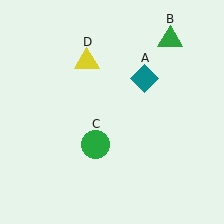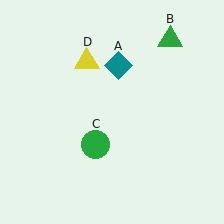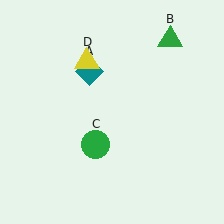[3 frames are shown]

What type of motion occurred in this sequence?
The teal diamond (object A) rotated counterclockwise around the center of the scene.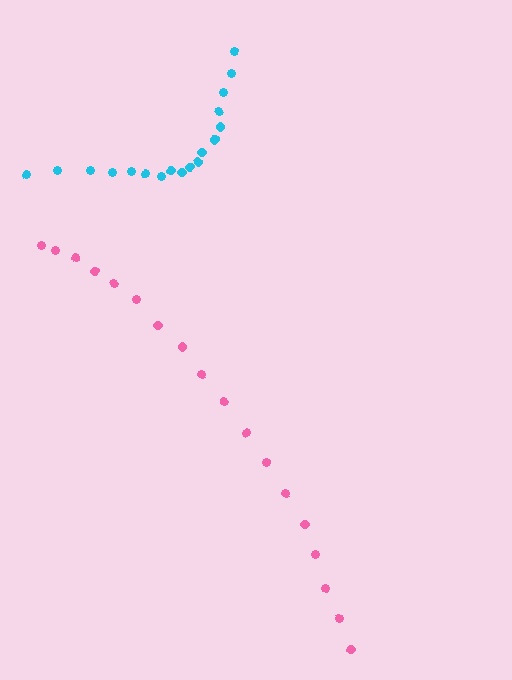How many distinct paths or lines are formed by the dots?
There are 2 distinct paths.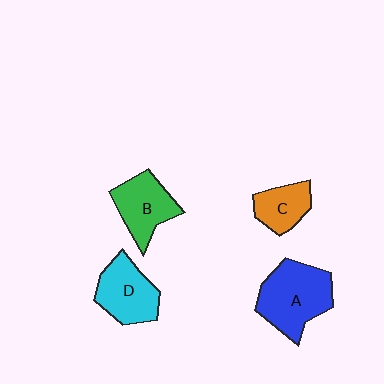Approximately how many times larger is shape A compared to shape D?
Approximately 1.3 times.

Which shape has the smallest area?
Shape C (orange).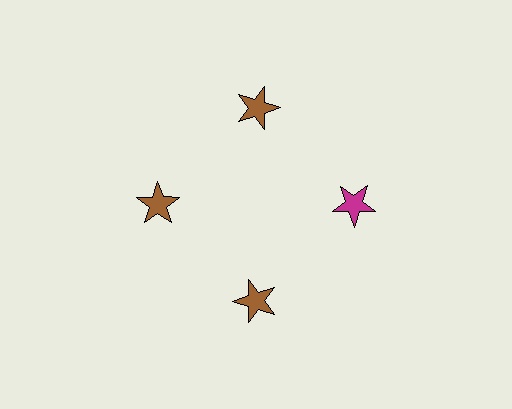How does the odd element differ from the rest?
It has a different color: magenta instead of brown.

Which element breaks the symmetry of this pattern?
The magenta star at roughly the 3 o'clock position breaks the symmetry. All other shapes are brown stars.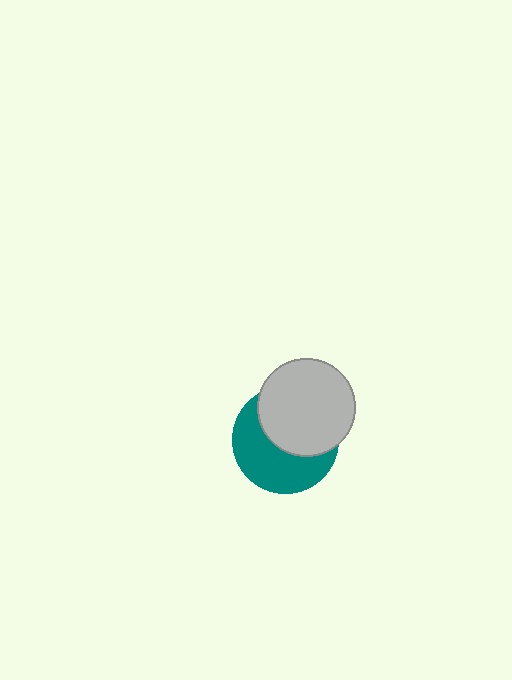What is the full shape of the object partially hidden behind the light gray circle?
The partially hidden object is a teal circle.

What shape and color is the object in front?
The object in front is a light gray circle.